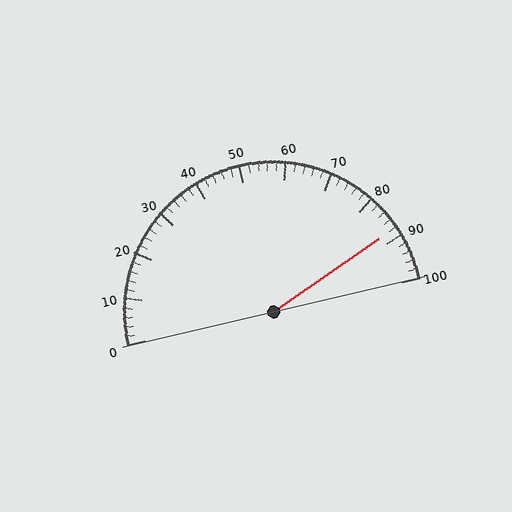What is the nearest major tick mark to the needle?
The nearest major tick mark is 90.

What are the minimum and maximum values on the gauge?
The gauge ranges from 0 to 100.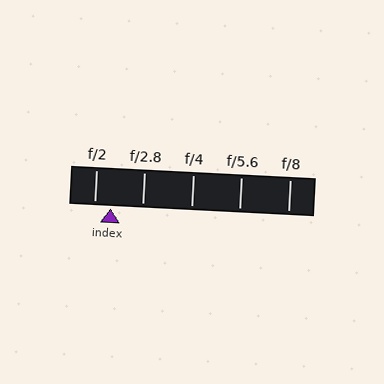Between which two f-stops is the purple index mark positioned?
The index mark is between f/2 and f/2.8.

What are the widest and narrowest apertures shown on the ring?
The widest aperture shown is f/2 and the narrowest is f/8.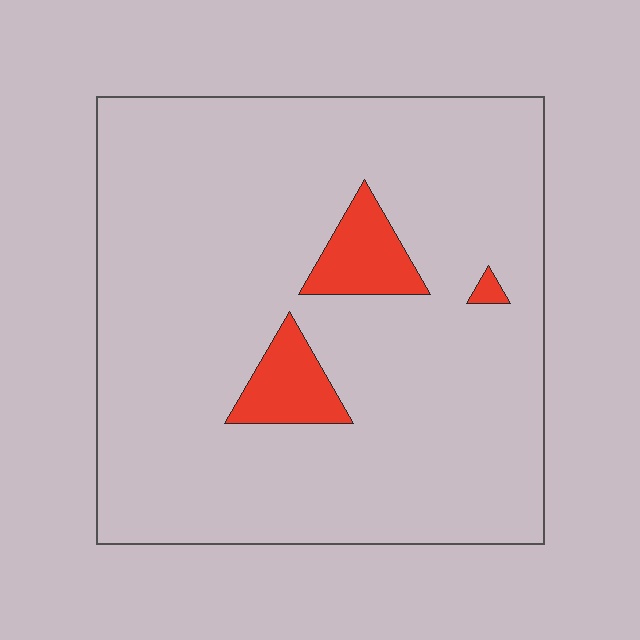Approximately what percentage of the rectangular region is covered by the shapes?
Approximately 10%.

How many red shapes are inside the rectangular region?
3.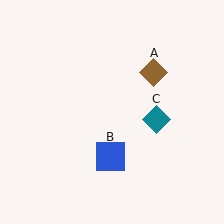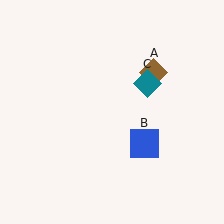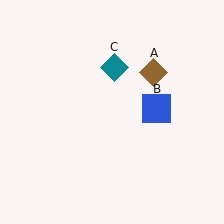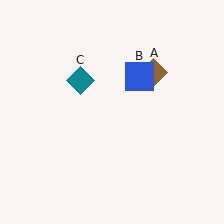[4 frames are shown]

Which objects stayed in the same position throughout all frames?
Brown diamond (object A) remained stationary.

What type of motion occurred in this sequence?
The blue square (object B), teal diamond (object C) rotated counterclockwise around the center of the scene.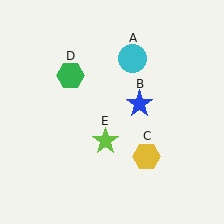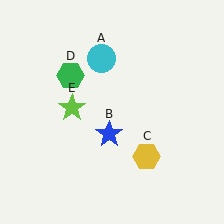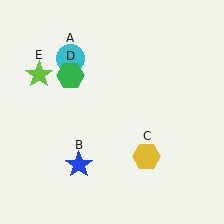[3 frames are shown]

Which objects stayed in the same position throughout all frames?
Yellow hexagon (object C) and green hexagon (object D) remained stationary.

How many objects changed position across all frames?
3 objects changed position: cyan circle (object A), blue star (object B), lime star (object E).